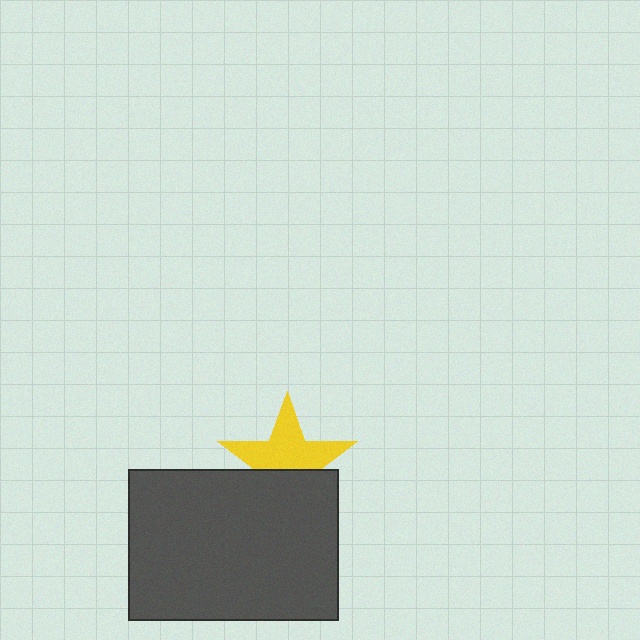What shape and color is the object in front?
The object in front is a dark gray rectangle.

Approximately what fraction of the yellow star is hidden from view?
Roughly 41% of the yellow star is hidden behind the dark gray rectangle.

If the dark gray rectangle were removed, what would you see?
You would see the complete yellow star.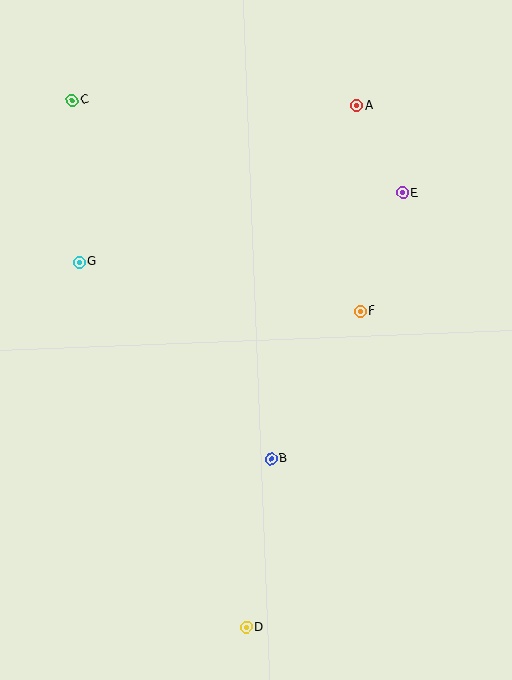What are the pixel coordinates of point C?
Point C is at (72, 100).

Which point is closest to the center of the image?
Point F at (360, 311) is closest to the center.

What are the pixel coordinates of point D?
Point D is at (246, 627).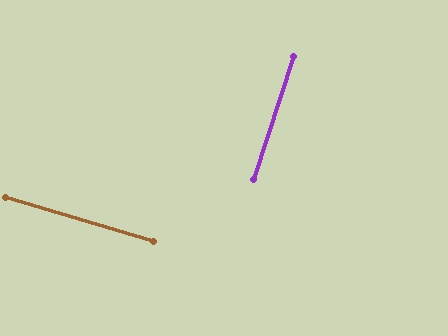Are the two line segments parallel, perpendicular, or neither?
Perpendicular — they meet at approximately 89°.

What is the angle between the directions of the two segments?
Approximately 89 degrees.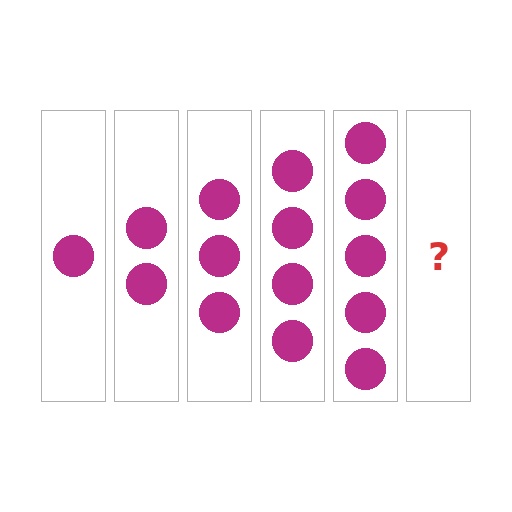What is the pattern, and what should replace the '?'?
The pattern is that each step adds one more circle. The '?' should be 6 circles.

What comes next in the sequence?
The next element should be 6 circles.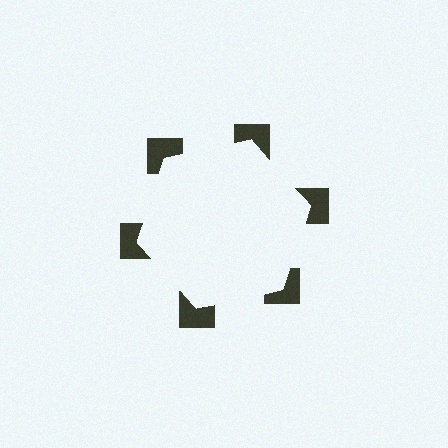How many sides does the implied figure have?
6 sides.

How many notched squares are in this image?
There are 6 — one at each vertex of the illusory hexagon.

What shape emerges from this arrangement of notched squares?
An illusory hexagon — its edges are inferred from the aligned wedge cuts in the notched squares, not physically drawn.